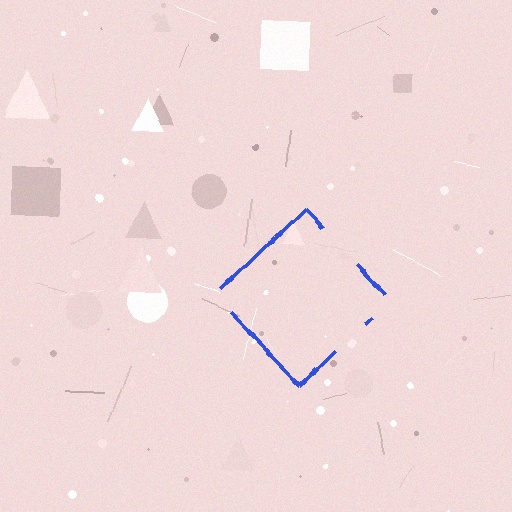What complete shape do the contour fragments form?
The contour fragments form a diamond.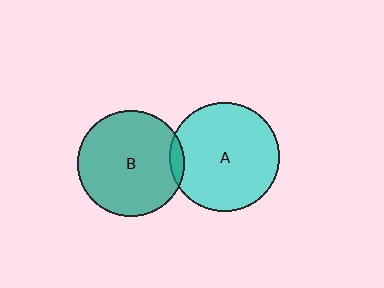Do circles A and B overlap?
Yes.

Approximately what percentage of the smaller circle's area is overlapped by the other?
Approximately 5%.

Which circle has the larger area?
Circle A (cyan).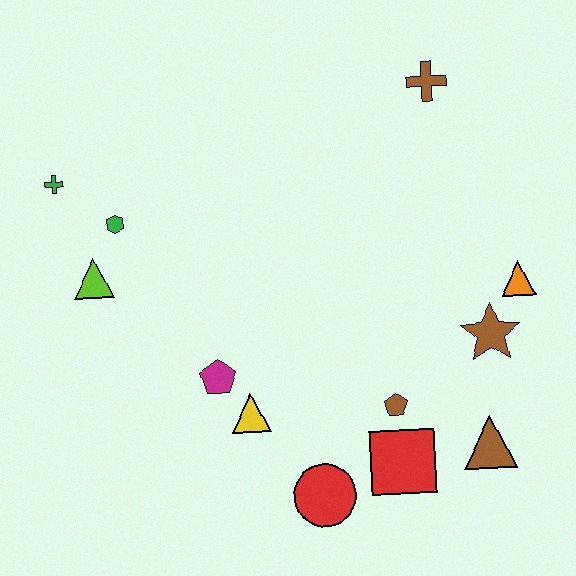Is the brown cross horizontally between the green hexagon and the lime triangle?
No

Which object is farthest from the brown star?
The green cross is farthest from the brown star.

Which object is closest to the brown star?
The orange triangle is closest to the brown star.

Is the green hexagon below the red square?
No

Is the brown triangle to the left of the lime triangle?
No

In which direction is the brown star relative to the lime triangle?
The brown star is to the right of the lime triangle.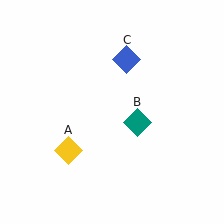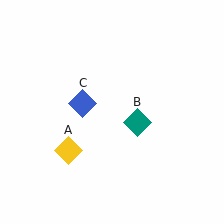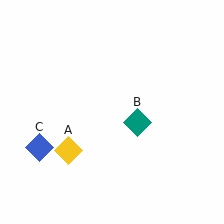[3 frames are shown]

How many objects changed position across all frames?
1 object changed position: blue diamond (object C).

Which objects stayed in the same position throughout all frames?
Yellow diamond (object A) and teal diamond (object B) remained stationary.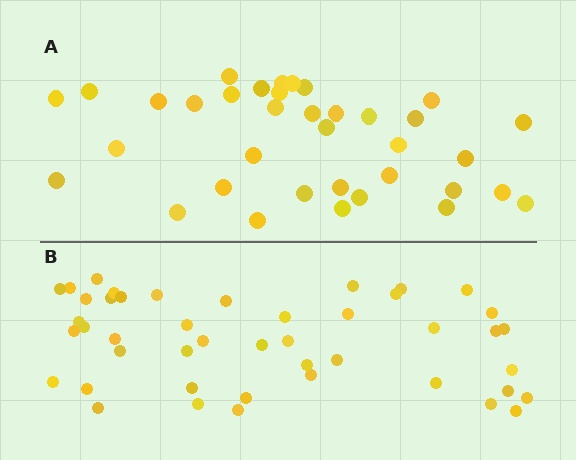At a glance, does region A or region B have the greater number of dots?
Region B (the bottom region) has more dots.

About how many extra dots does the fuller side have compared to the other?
Region B has roughly 8 or so more dots than region A.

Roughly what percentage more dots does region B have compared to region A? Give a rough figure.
About 25% more.